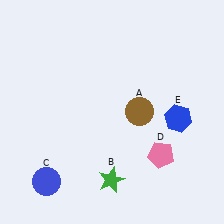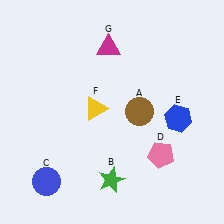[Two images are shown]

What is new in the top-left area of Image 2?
A yellow triangle (F) was added in the top-left area of Image 2.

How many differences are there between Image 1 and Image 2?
There are 2 differences between the two images.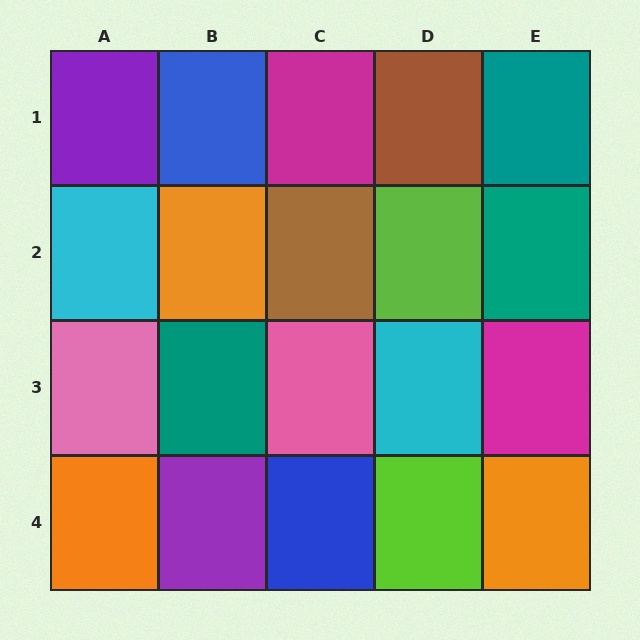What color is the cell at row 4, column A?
Orange.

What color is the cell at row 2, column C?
Brown.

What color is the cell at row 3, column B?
Teal.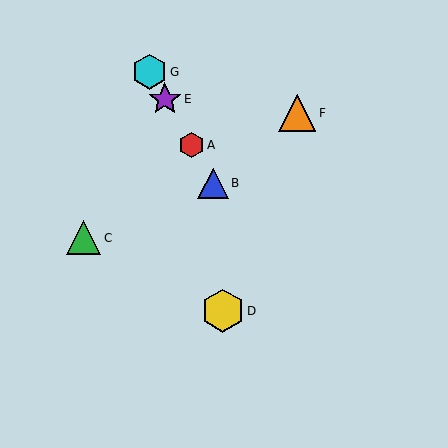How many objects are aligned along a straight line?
4 objects (A, B, E, G) are aligned along a straight line.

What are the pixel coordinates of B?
Object B is at (213, 183).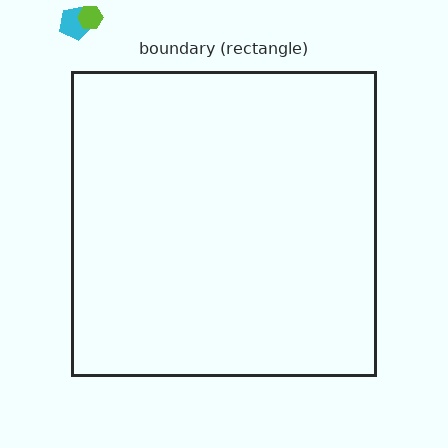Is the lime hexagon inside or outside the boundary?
Outside.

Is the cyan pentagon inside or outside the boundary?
Outside.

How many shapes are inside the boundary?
0 inside, 2 outside.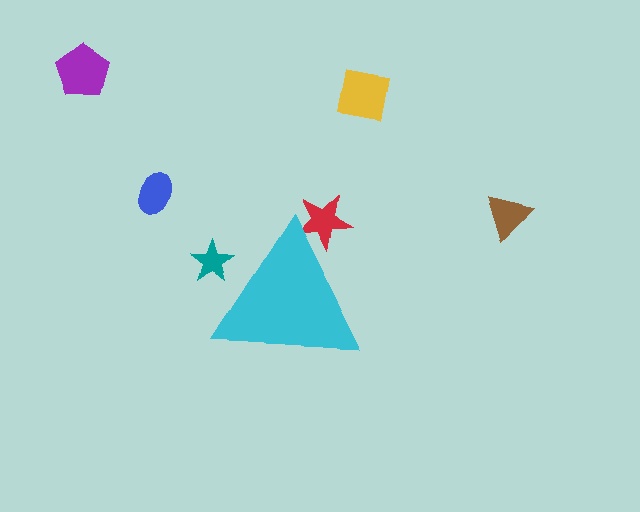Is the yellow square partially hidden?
No, the yellow square is fully visible.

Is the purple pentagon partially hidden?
No, the purple pentagon is fully visible.